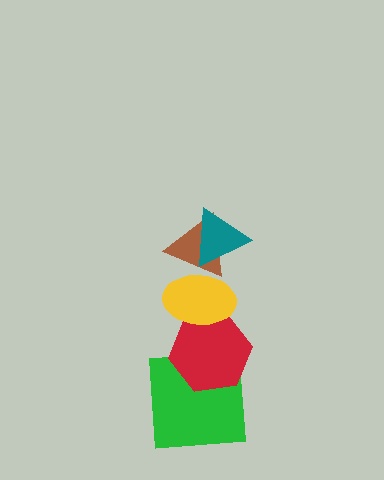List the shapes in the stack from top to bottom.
From top to bottom: the teal triangle, the brown triangle, the yellow ellipse, the red hexagon, the green square.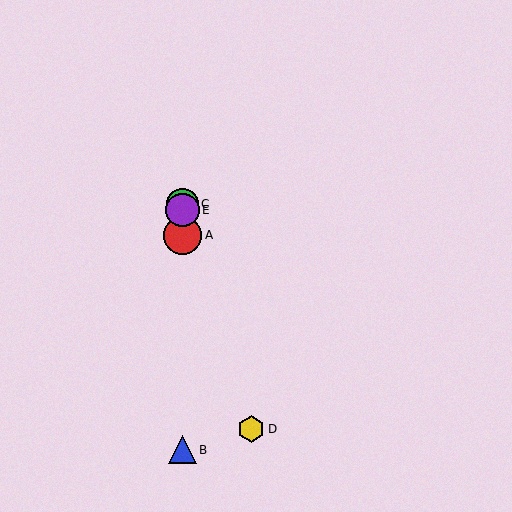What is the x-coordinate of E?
Object E is at x≈183.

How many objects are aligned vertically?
4 objects (A, B, C, E) are aligned vertically.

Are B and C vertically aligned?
Yes, both are at x≈183.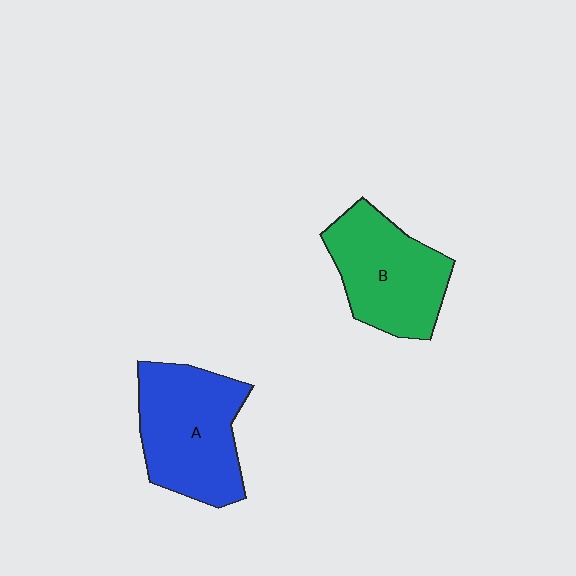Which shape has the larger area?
Shape A (blue).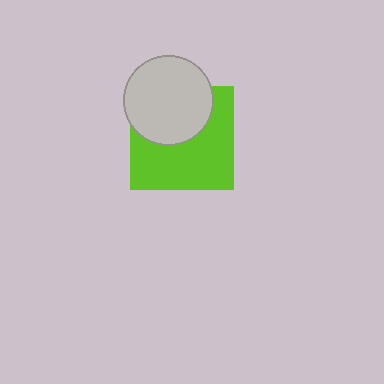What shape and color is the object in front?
The object in front is a light gray circle.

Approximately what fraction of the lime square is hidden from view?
Roughly 41% of the lime square is hidden behind the light gray circle.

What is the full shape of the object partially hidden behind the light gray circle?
The partially hidden object is a lime square.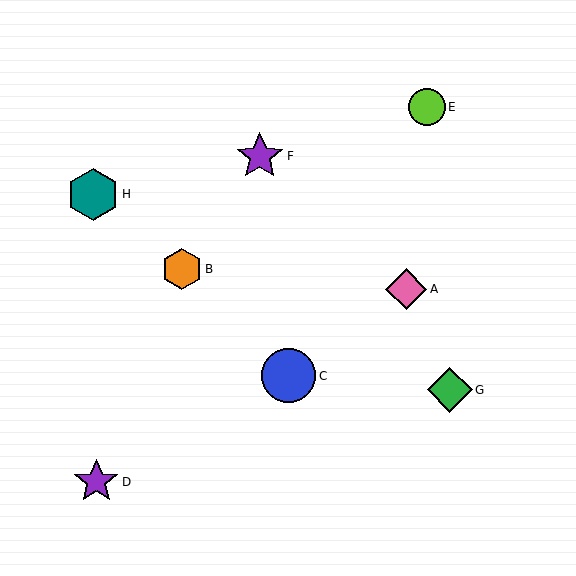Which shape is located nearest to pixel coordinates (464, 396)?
The green diamond (labeled G) at (450, 390) is nearest to that location.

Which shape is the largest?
The blue circle (labeled C) is the largest.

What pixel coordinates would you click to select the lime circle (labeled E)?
Click at (427, 107) to select the lime circle E.